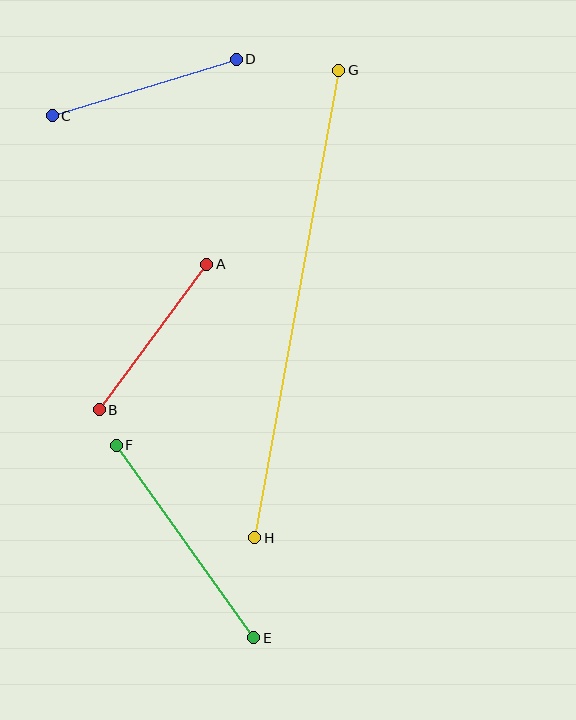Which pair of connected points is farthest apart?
Points G and H are farthest apart.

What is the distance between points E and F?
The distance is approximately 237 pixels.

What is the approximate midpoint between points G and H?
The midpoint is at approximately (297, 304) pixels.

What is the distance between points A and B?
The distance is approximately 181 pixels.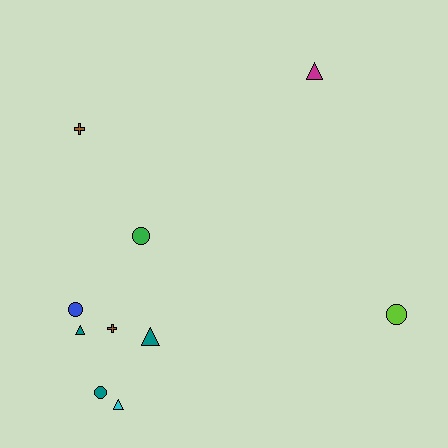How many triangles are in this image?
There are 4 triangles.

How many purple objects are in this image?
There are no purple objects.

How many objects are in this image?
There are 10 objects.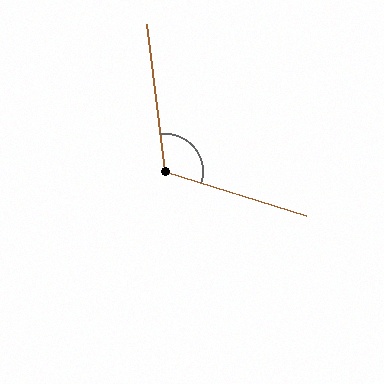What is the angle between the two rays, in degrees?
Approximately 114 degrees.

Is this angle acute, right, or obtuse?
It is obtuse.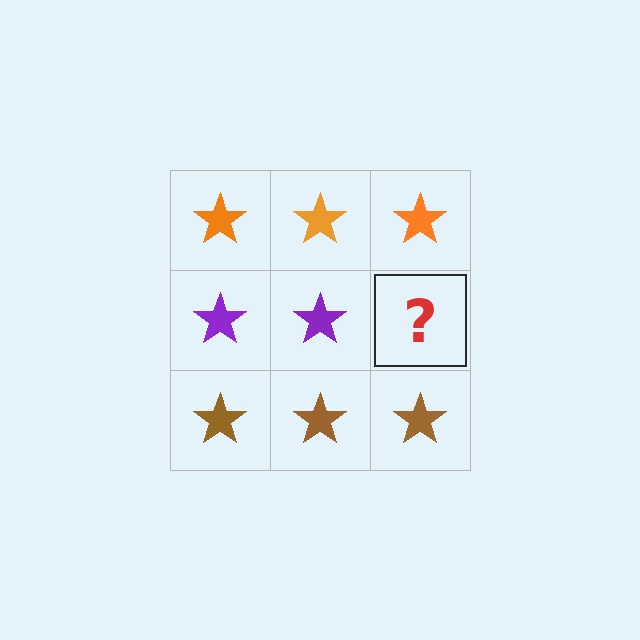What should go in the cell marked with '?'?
The missing cell should contain a purple star.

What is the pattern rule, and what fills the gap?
The rule is that each row has a consistent color. The gap should be filled with a purple star.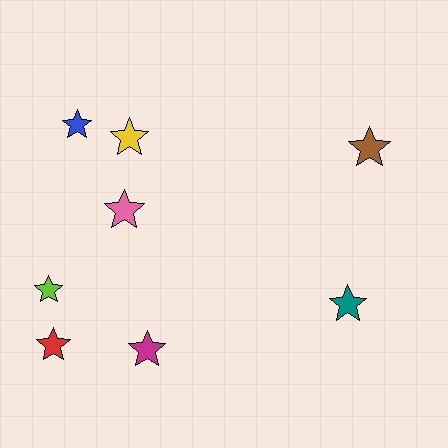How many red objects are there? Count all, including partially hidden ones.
There is 1 red object.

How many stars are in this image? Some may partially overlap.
There are 8 stars.